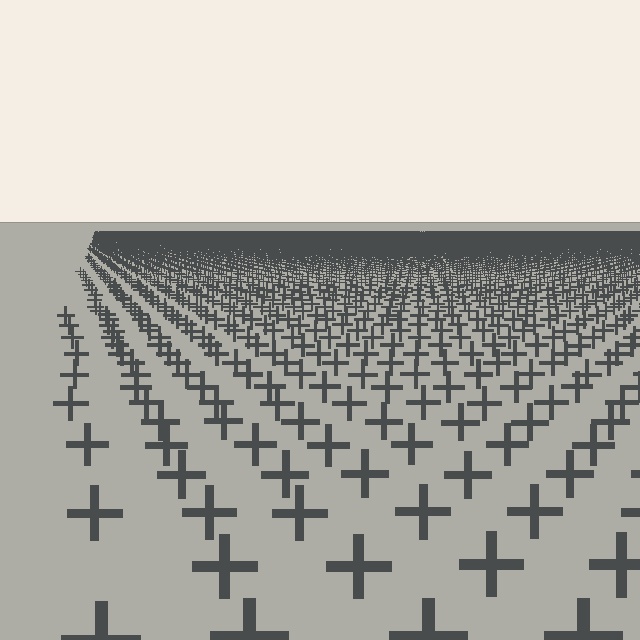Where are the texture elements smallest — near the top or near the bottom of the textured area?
Near the top.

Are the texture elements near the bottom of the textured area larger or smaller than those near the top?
Larger. Near the bottom, elements are closer to the viewer and appear at a bigger on-screen size.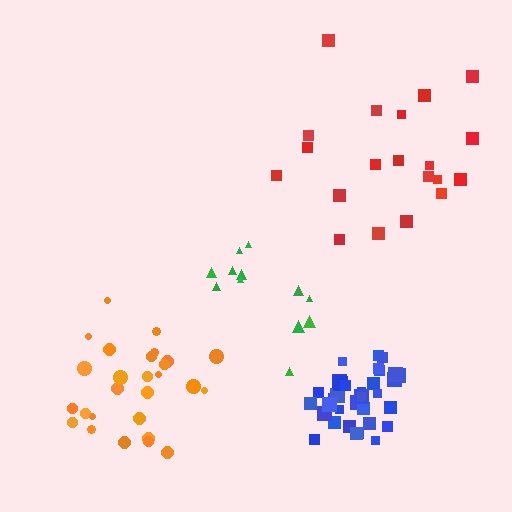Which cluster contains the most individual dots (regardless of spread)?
Blue (35).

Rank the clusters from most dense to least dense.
blue, orange, red, green.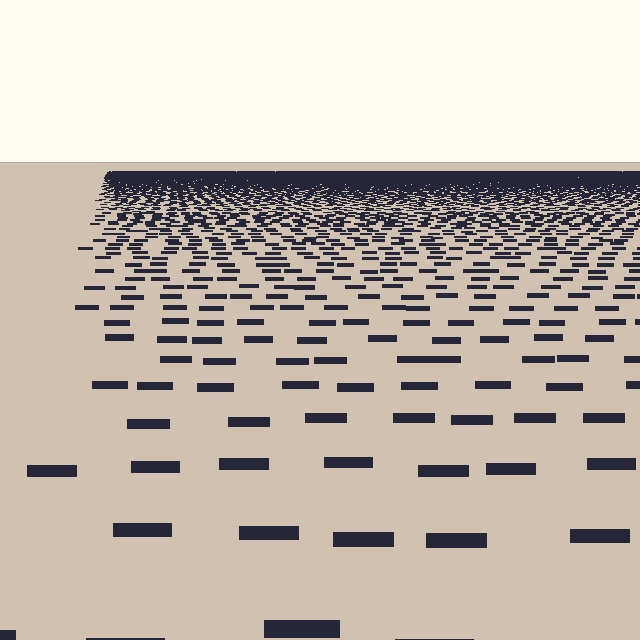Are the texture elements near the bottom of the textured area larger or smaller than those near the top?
Larger. Near the bottom, elements are closer to the viewer and appear at a bigger on-screen size.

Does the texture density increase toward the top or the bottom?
Density increases toward the top.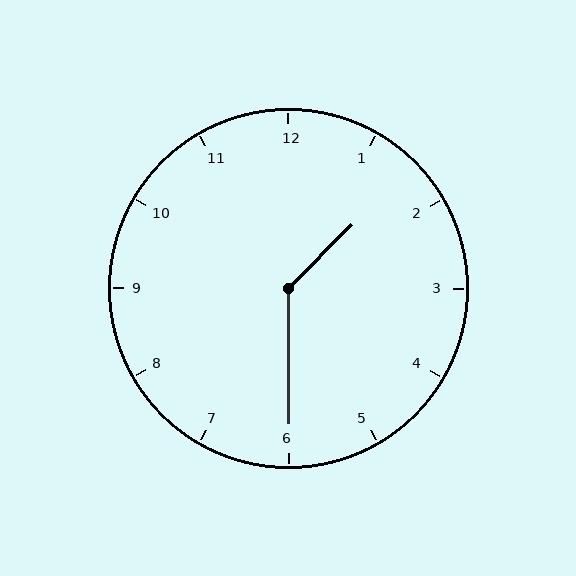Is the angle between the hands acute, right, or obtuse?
It is obtuse.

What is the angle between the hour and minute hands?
Approximately 135 degrees.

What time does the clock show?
1:30.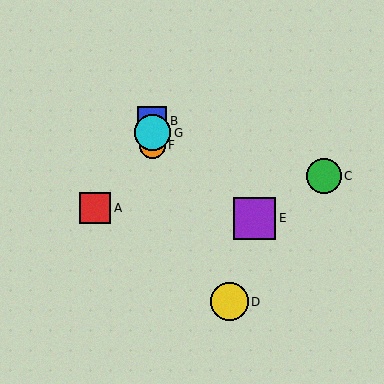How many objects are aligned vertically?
3 objects (B, F, G) are aligned vertically.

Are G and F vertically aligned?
Yes, both are at x≈152.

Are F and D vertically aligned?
No, F is at x≈152 and D is at x≈229.